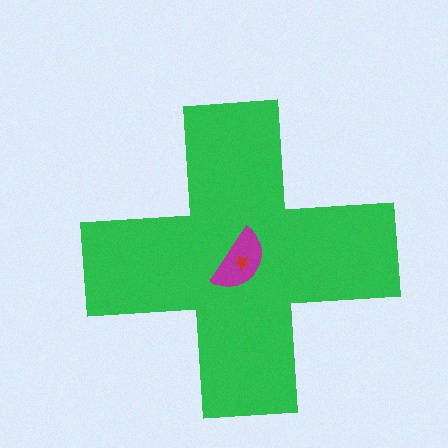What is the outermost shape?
The green cross.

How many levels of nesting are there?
3.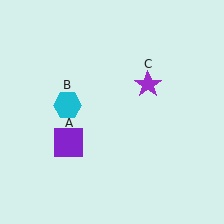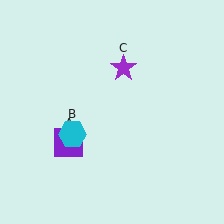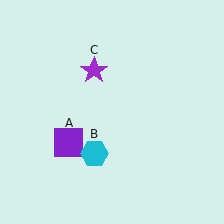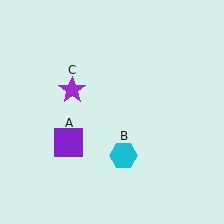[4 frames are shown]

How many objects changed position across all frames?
2 objects changed position: cyan hexagon (object B), purple star (object C).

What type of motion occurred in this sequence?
The cyan hexagon (object B), purple star (object C) rotated counterclockwise around the center of the scene.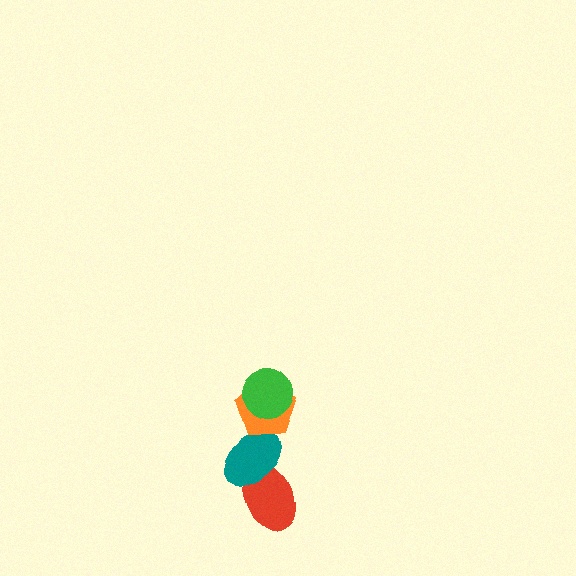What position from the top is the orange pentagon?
The orange pentagon is 2nd from the top.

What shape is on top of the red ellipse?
The teal ellipse is on top of the red ellipse.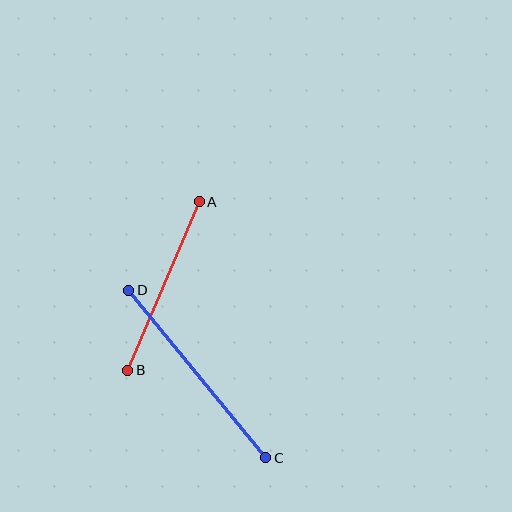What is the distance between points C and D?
The distance is approximately 216 pixels.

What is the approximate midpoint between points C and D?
The midpoint is at approximately (197, 374) pixels.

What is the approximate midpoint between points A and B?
The midpoint is at approximately (164, 286) pixels.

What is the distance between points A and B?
The distance is approximately 183 pixels.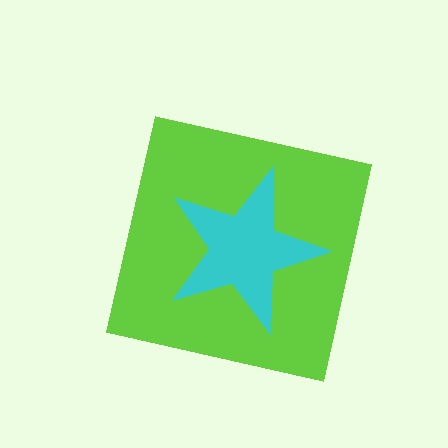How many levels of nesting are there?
2.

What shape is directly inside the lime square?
The cyan star.